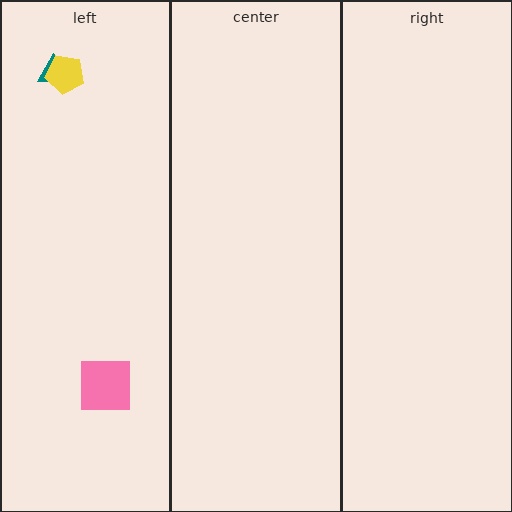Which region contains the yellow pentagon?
The left region.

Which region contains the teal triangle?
The left region.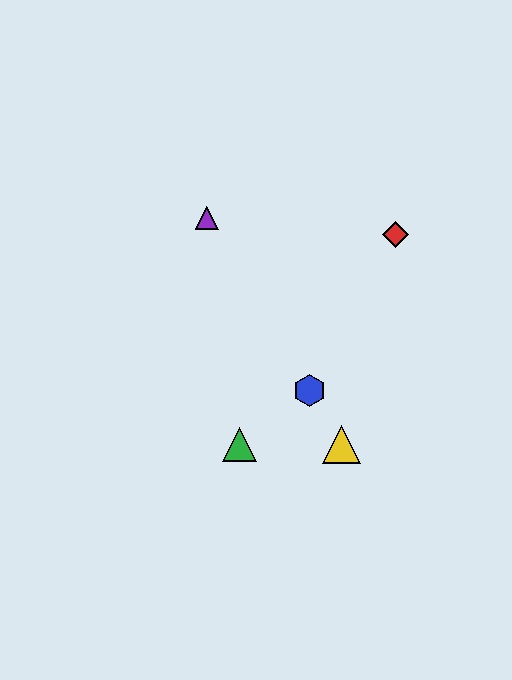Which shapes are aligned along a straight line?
The blue hexagon, the yellow triangle, the purple triangle are aligned along a straight line.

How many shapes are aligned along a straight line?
3 shapes (the blue hexagon, the yellow triangle, the purple triangle) are aligned along a straight line.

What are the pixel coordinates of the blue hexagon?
The blue hexagon is at (309, 391).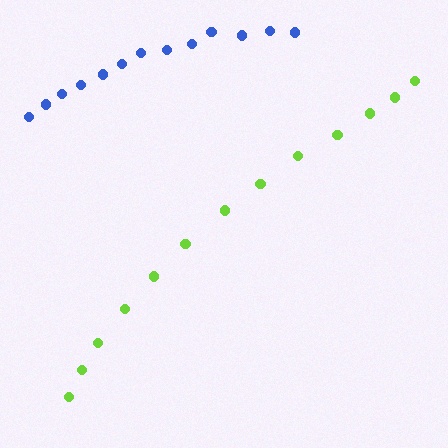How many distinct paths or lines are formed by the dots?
There are 2 distinct paths.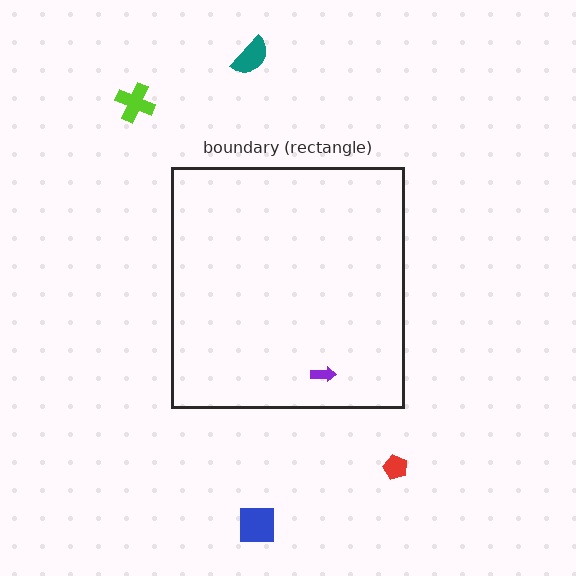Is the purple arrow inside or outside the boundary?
Inside.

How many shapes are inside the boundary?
1 inside, 4 outside.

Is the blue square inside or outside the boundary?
Outside.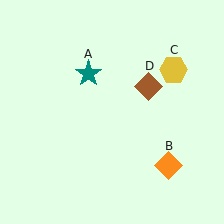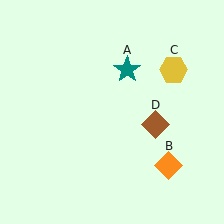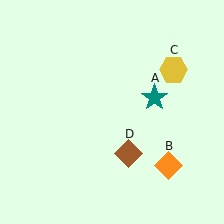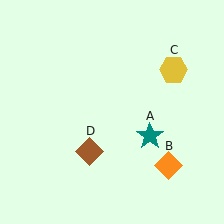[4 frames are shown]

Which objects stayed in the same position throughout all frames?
Orange diamond (object B) and yellow hexagon (object C) remained stationary.